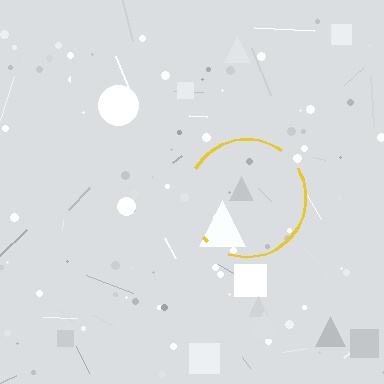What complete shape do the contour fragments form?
The contour fragments form a circle.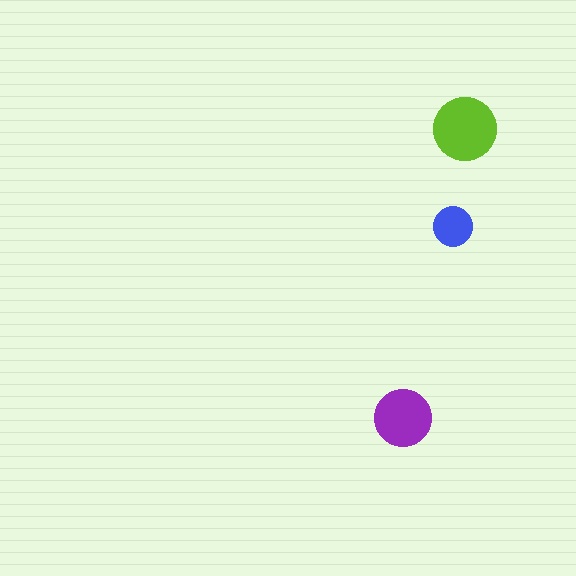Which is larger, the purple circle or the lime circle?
The lime one.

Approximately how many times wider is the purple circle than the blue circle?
About 1.5 times wider.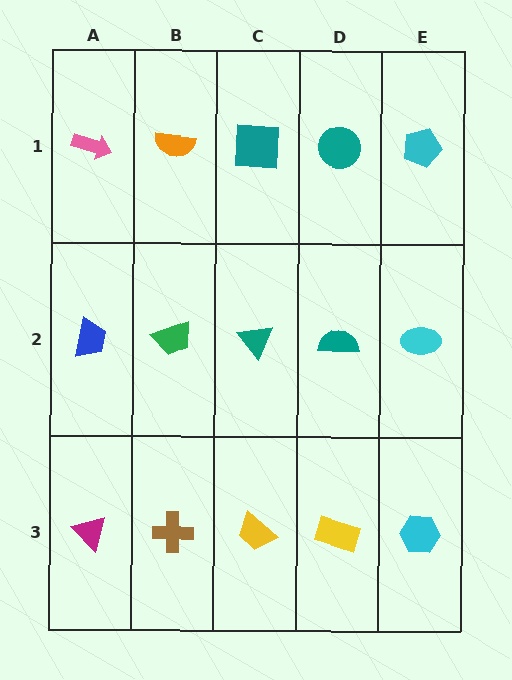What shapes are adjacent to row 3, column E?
A cyan ellipse (row 2, column E), a yellow rectangle (row 3, column D).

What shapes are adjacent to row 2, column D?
A teal circle (row 1, column D), a yellow rectangle (row 3, column D), a teal triangle (row 2, column C), a cyan ellipse (row 2, column E).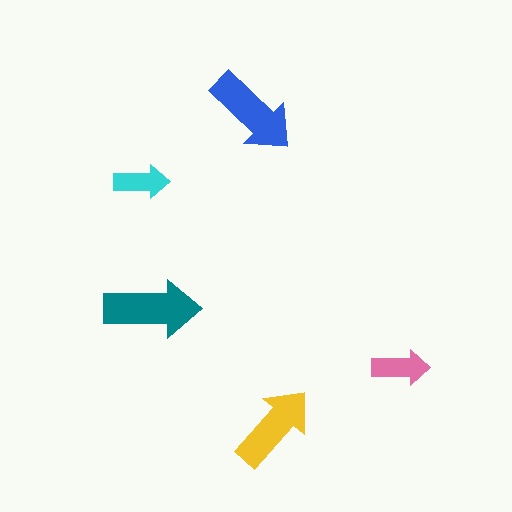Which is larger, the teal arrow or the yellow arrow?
The teal one.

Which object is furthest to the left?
The cyan arrow is leftmost.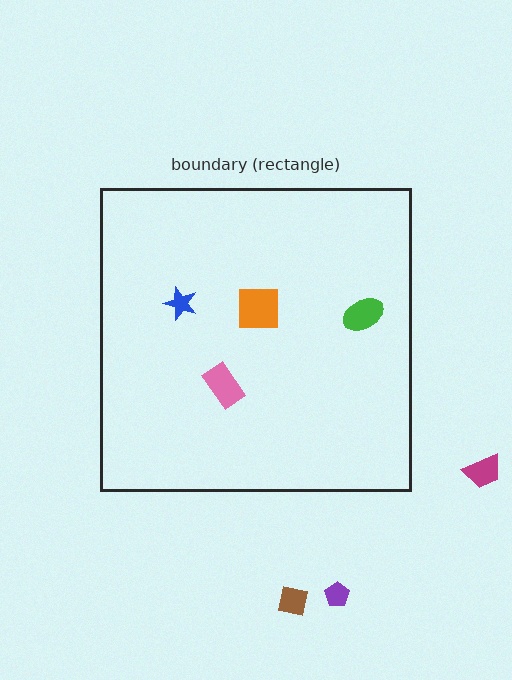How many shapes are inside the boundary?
4 inside, 3 outside.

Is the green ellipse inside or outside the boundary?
Inside.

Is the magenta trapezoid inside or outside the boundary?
Outside.